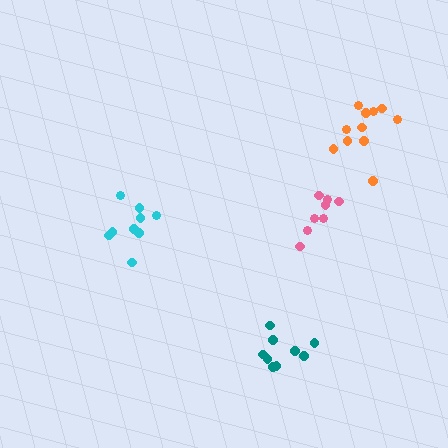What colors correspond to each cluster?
The clusters are colored: orange, teal, cyan, pink.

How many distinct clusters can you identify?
There are 4 distinct clusters.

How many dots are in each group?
Group 1: 11 dots, Group 2: 9 dots, Group 3: 9 dots, Group 4: 8 dots (37 total).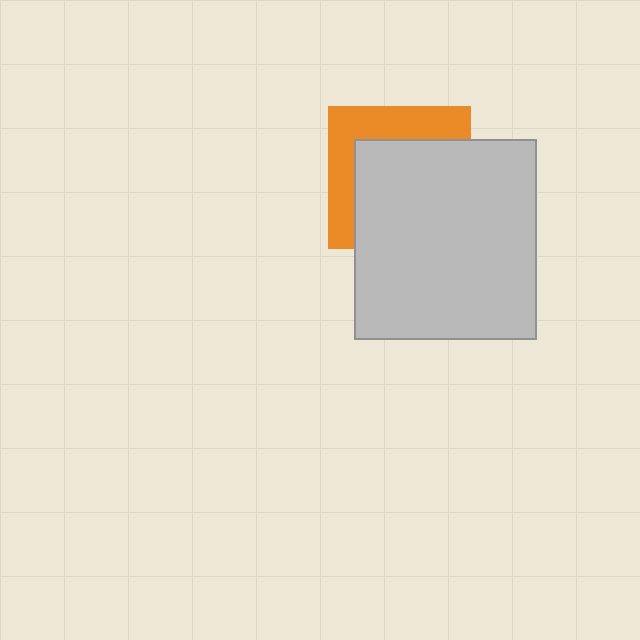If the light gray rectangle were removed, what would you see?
You would see the complete orange square.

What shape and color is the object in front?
The object in front is a light gray rectangle.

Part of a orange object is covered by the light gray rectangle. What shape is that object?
It is a square.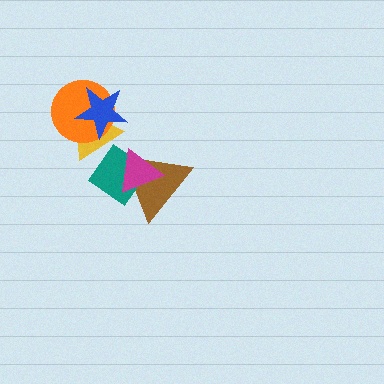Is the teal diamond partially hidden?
Yes, it is partially covered by another shape.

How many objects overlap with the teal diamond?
3 objects overlap with the teal diamond.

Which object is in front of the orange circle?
The blue star is in front of the orange circle.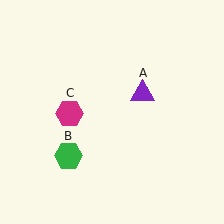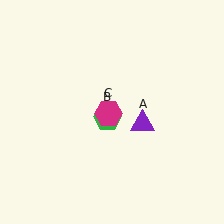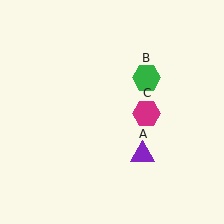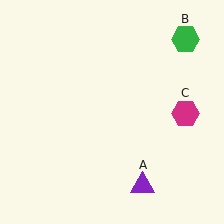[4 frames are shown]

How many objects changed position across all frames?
3 objects changed position: purple triangle (object A), green hexagon (object B), magenta hexagon (object C).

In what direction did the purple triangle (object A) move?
The purple triangle (object A) moved down.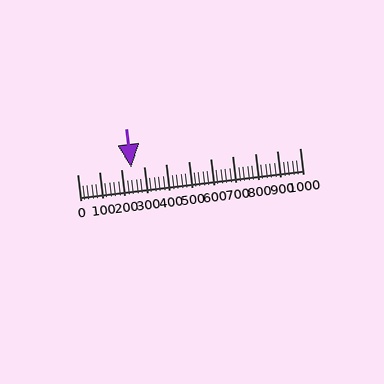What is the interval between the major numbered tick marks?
The major tick marks are spaced 100 units apart.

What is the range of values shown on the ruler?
The ruler shows values from 0 to 1000.